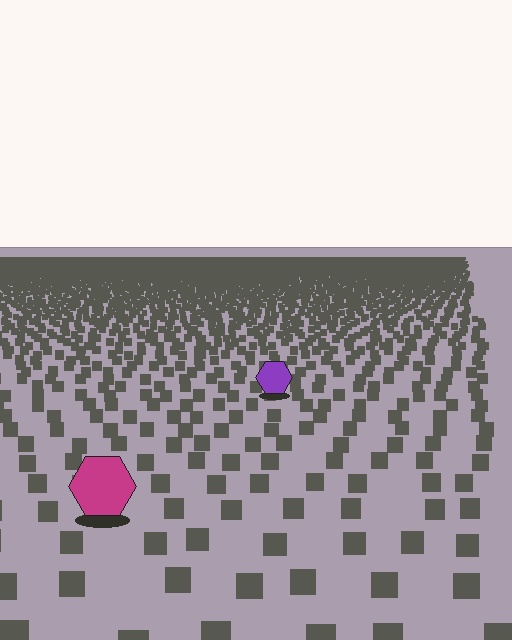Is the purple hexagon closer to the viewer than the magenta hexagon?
No. The magenta hexagon is closer — you can tell from the texture gradient: the ground texture is coarser near it.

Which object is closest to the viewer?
The magenta hexagon is closest. The texture marks near it are larger and more spread out.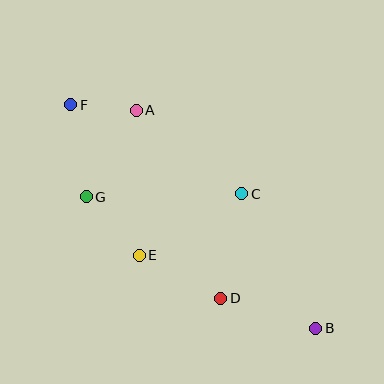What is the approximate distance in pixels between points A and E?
The distance between A and E is approximately 145 pixels.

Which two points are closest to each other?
Points A and F are closest to each other.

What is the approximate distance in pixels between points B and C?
The distance between B and C is approximately 154 pixels.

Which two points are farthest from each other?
Points B and F are farthest from each other.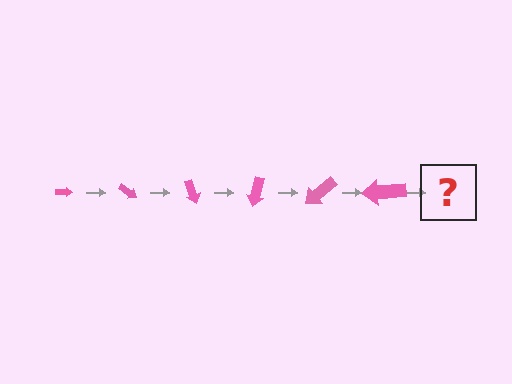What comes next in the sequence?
The next element should be an arrow, larger than the previous one and rotated 210 degrees from the start.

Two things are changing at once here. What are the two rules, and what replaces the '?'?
The two rules are that the arrow grows larger each step and it rotates 35 degrees each step. The '?' should be an arrow, larger than the previous one and rotated 210 degrees from the start.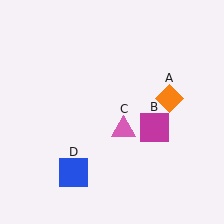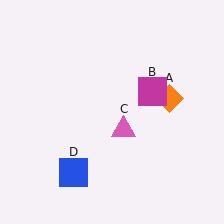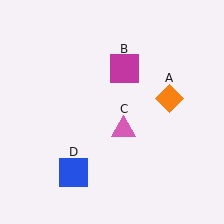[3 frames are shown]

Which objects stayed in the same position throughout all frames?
Orange diamond (object A) and pink triangle (object C) and blue square (object D) remained stationary.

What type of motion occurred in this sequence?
The magenta square (object B) rotated counterclockwise around the center of the scene.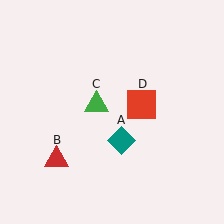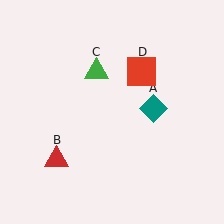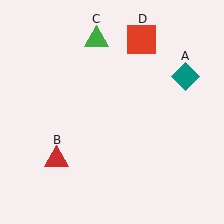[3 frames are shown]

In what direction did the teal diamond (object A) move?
The teal diamond (object A) moved up and to the right.